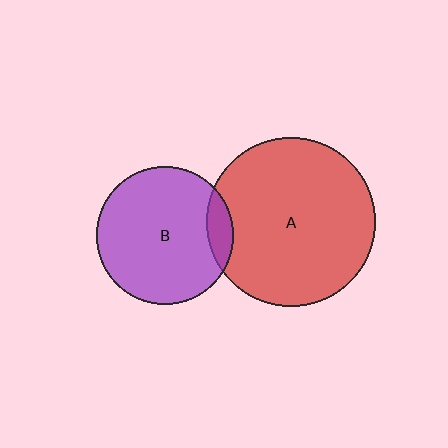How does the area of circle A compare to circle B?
Approximately 1.5 times.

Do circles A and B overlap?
Yes.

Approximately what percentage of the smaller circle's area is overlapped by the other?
Approximately 10%.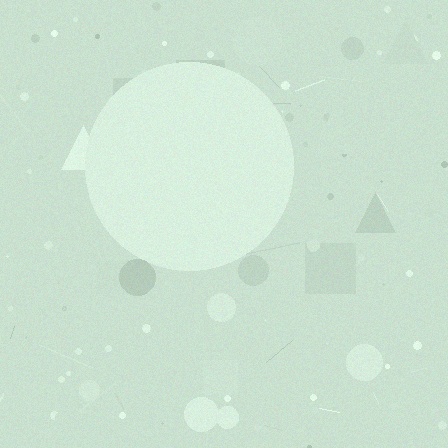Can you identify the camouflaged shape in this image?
The camouflaged shape is a circle.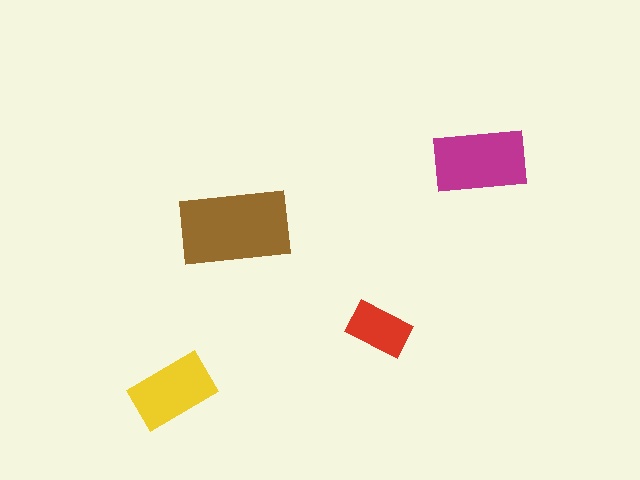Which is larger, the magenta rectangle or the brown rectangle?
The brown one.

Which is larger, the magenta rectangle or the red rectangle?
The magenta one.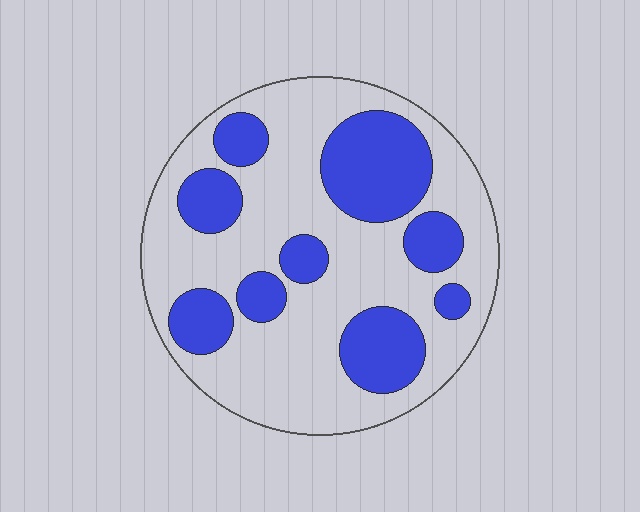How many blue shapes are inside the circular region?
9.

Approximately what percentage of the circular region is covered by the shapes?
Approximately 35%.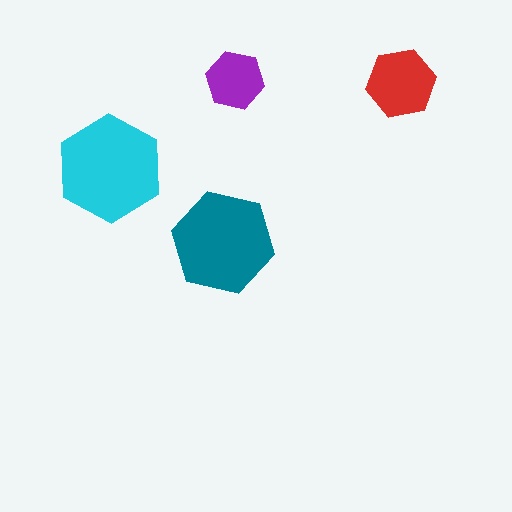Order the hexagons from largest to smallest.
the cyan one, the teal one, the red one, the purple one.